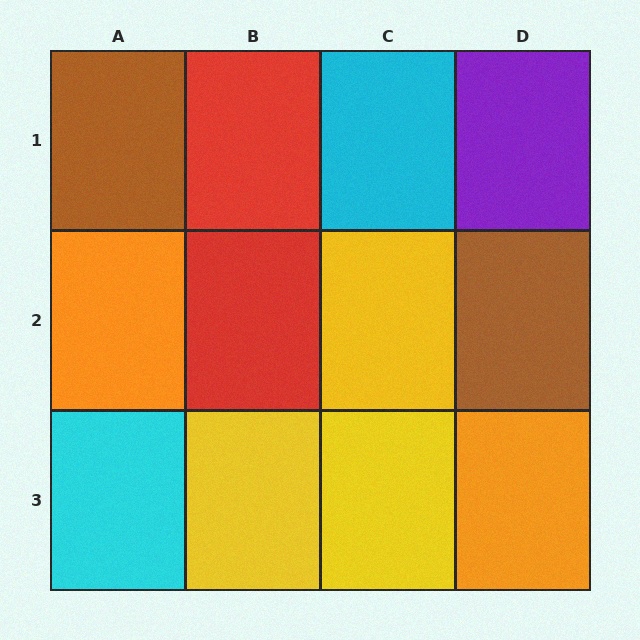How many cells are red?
2 cells are red.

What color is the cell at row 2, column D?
Brown.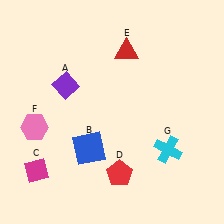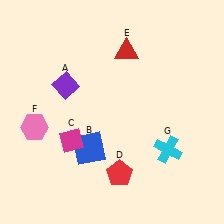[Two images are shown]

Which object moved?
The magenta diamond (C) moved right.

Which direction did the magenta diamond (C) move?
The magenta diamond (C) moved right.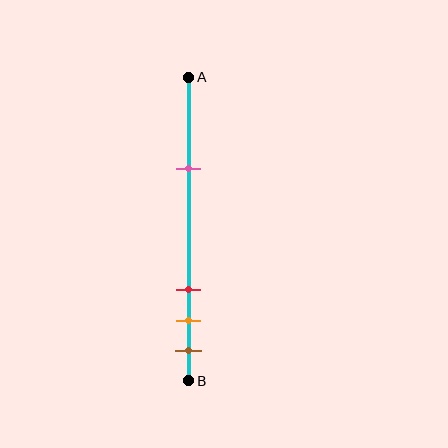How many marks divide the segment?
There are 4 marks dividing the segment.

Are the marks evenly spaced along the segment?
No, the marks are not evenly spaced.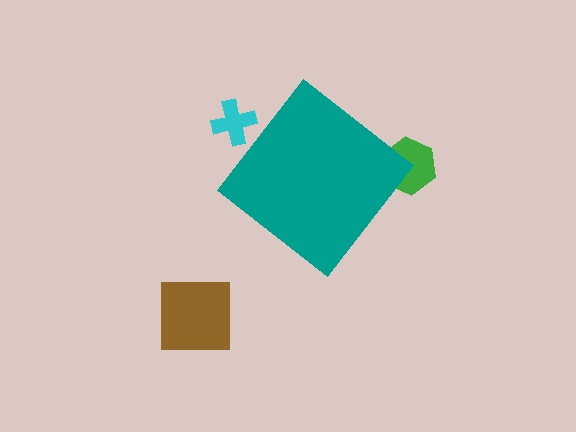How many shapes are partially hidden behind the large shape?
2 shapes are partially hidden.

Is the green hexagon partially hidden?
Yes, the green hexagon is partially hidden behind the teal diamond.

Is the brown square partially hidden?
No, the brown square is fully visible.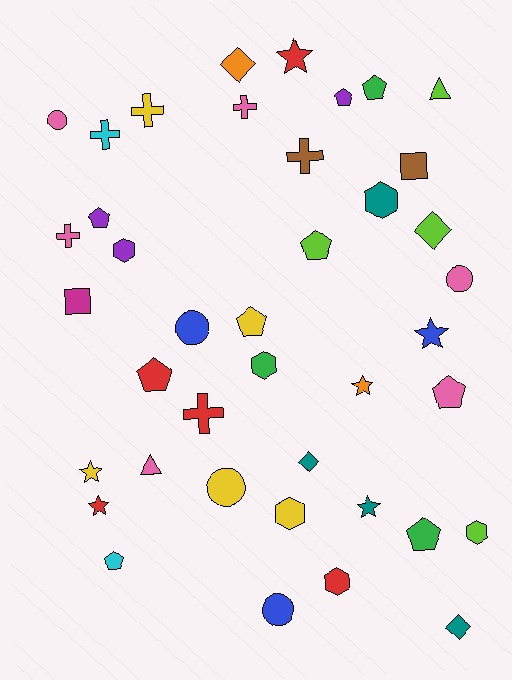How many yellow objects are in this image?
There are 5 yellow objects.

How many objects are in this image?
There are 40 objects.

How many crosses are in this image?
There are 6 crosses.